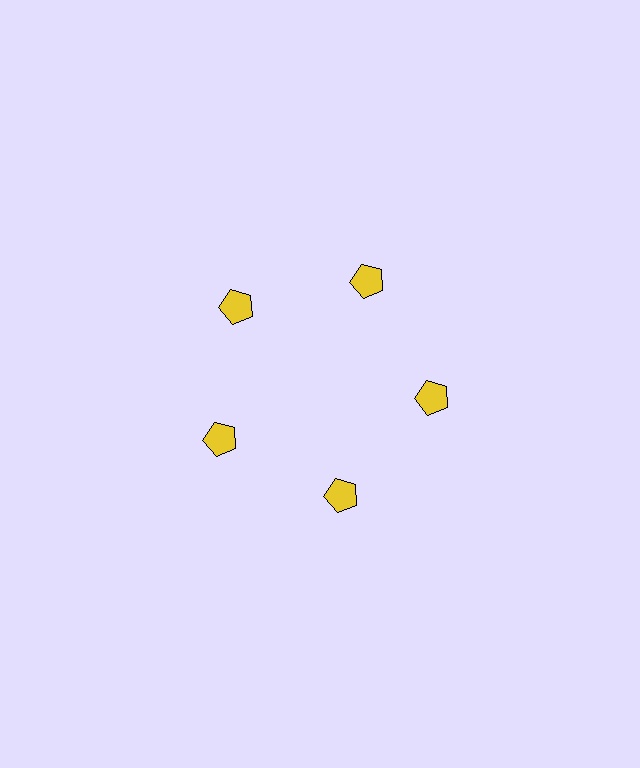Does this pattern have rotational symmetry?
Yes, this pattern has 5-fold rotational symmetry. It looks the same after rotating 72 degrees around the center.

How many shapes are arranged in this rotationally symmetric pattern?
There are 5 shapes, arranged in 5 groups of 1.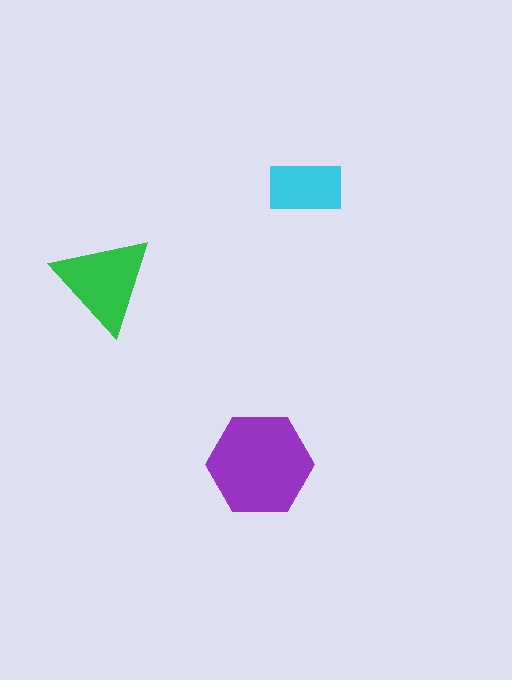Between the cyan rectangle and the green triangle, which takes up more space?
The green triangle.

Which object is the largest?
The purple hexagon.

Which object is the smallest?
The cyan rectangle.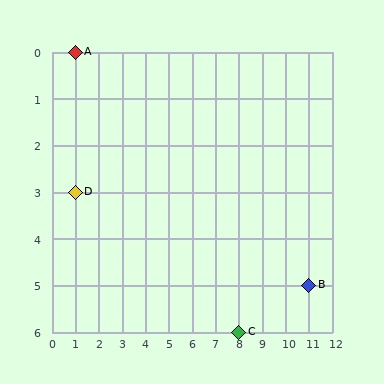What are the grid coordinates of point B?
Point B is at grid coordinates (11, 5).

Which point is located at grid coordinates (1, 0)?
Point A is at (1, 0).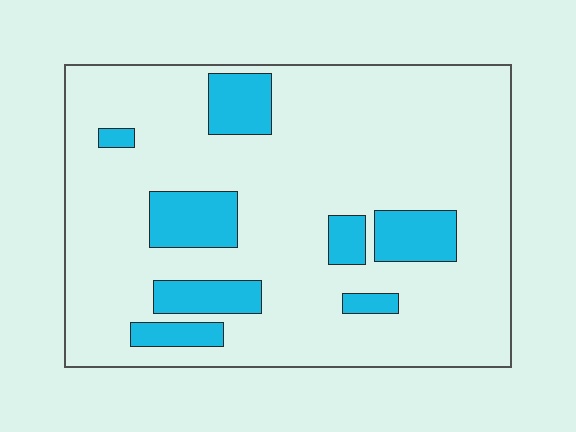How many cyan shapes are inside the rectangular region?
8.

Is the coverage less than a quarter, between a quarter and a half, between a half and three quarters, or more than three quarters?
Less than a quarter.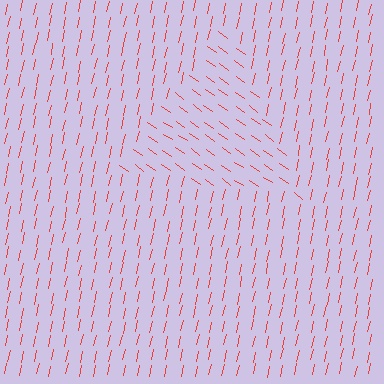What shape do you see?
I see a triangle.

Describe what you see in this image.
The image is filled with small red line segments. A triangle region in the image has lines oriented differently from the surrounding lines, creating a visible texture boundary.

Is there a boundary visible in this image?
Yes, there is a texture boundary formed by a change in line orientation.